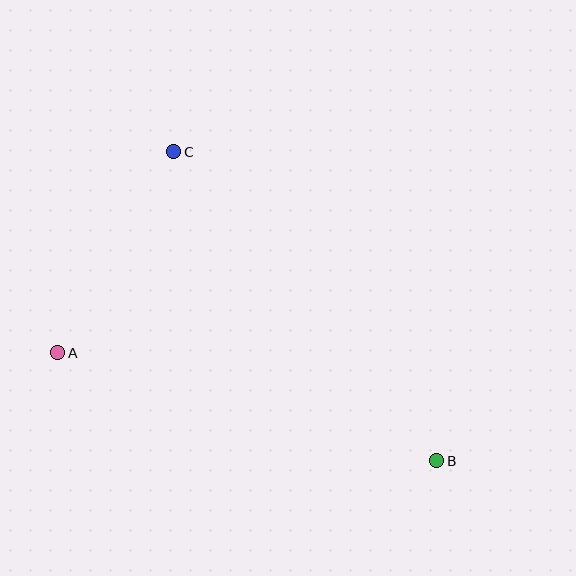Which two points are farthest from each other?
Points B and C are farthest from each other.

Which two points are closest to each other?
Points A and C are closest to each other.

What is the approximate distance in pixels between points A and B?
The distance between A and B is approximately 394 pixels.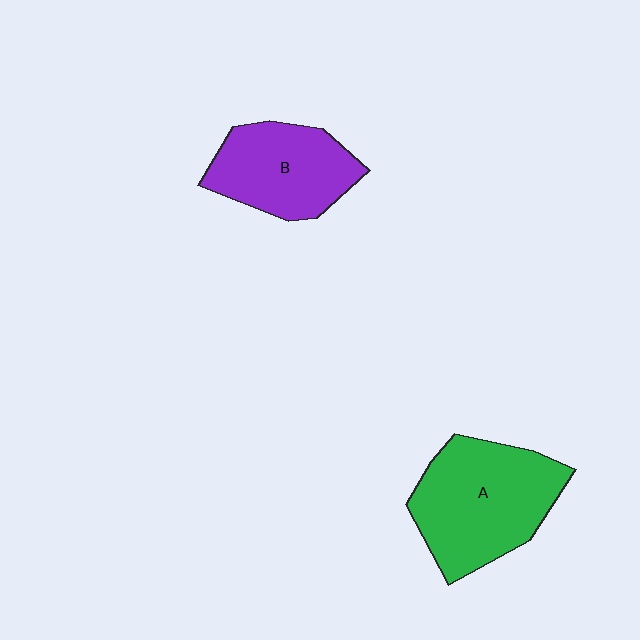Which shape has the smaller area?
Shape B (purple).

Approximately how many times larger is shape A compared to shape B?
Approximately 1.3 times.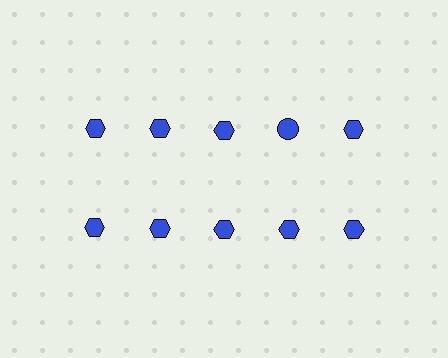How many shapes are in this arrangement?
There are 10 shapes arranged in a grid pattern.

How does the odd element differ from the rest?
It has a different shape: circle instead of hexagon.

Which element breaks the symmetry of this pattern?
The blue circle in the top row, second from right column breaks the symmetry. All other shapes are blue hexagons.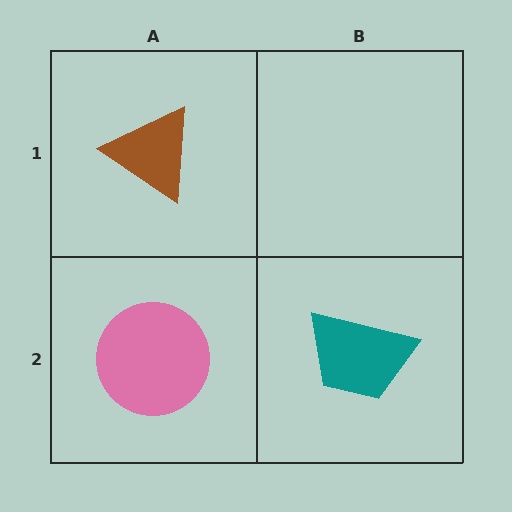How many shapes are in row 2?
2 shapes.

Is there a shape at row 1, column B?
No, that cell is empty.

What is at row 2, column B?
A teal trapezoid.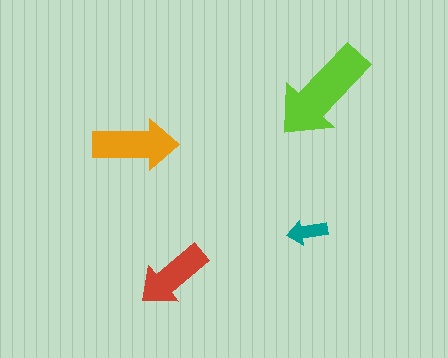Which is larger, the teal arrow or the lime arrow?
The lime one.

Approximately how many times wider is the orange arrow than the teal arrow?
About 2 times wider.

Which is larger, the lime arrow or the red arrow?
The lime one.